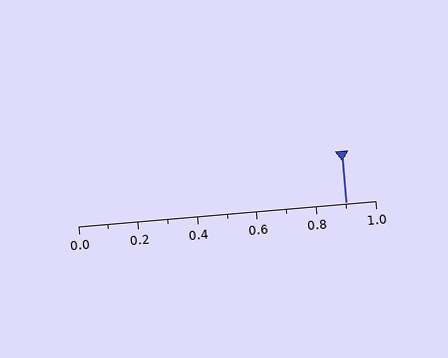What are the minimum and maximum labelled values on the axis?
The axis runs from 0.0 to 1.0.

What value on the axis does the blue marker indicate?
The marker indicates approximately 0.9.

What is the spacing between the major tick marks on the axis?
The major ticks are spaced 0.2 apart.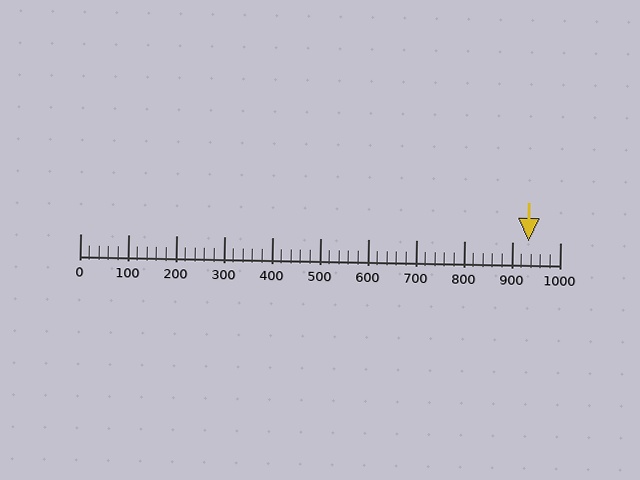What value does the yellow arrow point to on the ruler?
The yellow arrow points to approximately 934.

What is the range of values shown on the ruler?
The ruler shows values from 0 to 1000.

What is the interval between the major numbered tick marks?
The major tick marks are spaced 100 units apart.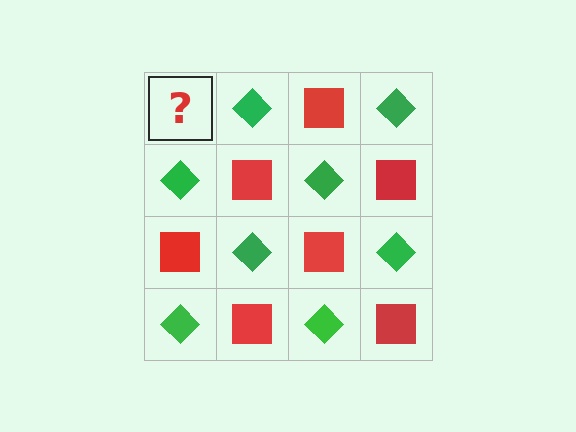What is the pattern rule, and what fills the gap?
The rule is that it alternates red square and green diamond in a checkerboard pattern. The gap should be filled with a red square.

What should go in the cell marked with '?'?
The missing cell should contain a red square.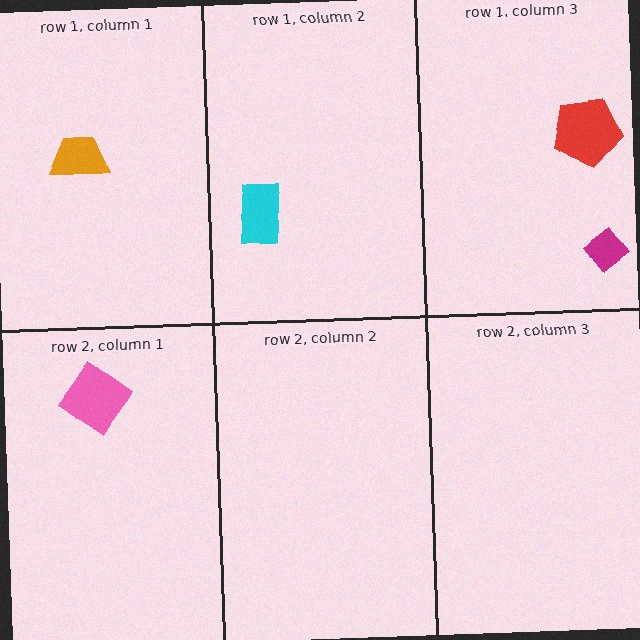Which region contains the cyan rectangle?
The row 1, column 2 region.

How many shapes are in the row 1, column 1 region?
1.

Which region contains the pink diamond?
The row 2, column 1 region.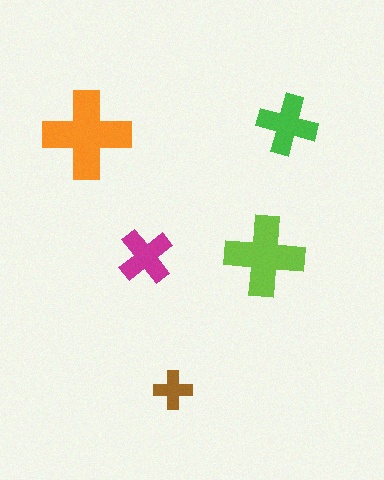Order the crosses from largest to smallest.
the orange one, the lime one, the green one, the magenta one, the brown one.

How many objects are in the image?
There are 5 objects in the image.